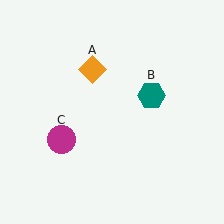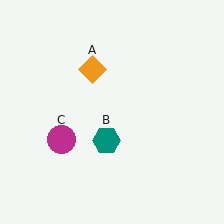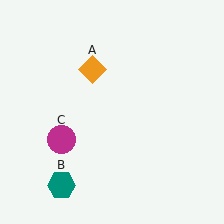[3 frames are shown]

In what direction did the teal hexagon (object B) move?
The teal hexagon (object B) moved down and to the left.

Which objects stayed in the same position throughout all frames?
Orange diamond (object A) and magenta circle (object C) remained stationary.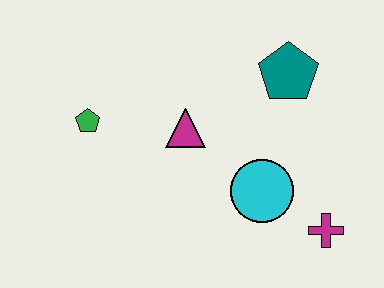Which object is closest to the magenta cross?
The cyan circle is closest to the magenta cross.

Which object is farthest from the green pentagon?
The magenta cross is farthest from the green pentagon.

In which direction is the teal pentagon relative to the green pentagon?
The teal pentagon is to the right of the green pentagon.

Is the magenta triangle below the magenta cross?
No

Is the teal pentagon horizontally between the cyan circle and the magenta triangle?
No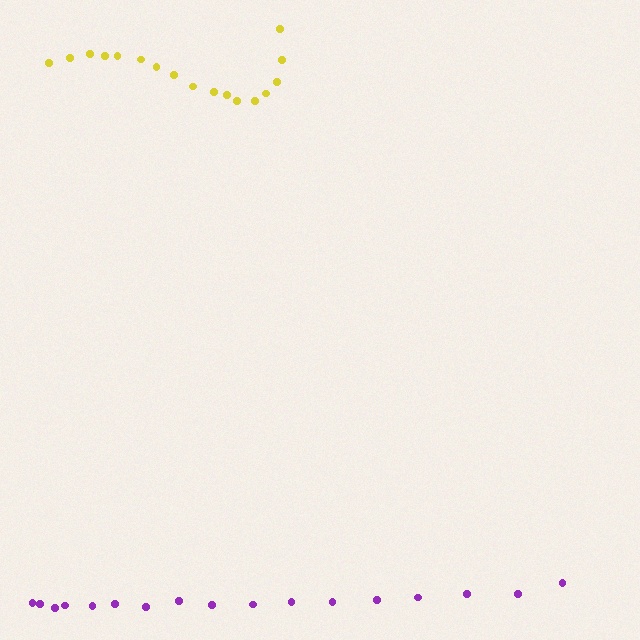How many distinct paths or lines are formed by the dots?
There are 2 distinct paths.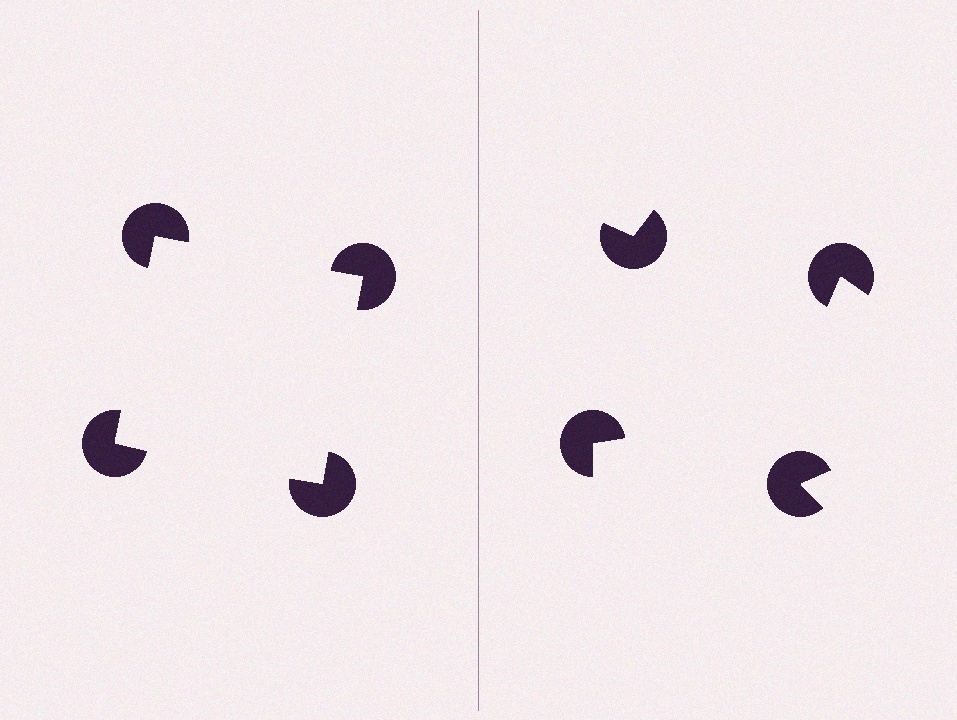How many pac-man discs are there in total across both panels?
8 — 4 on each side.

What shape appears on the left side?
An illusory square.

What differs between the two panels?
The pac-man discs are positioned identically on both sides; only the wedge orientations differ. On the left they align to a square; on the right they are misaligned.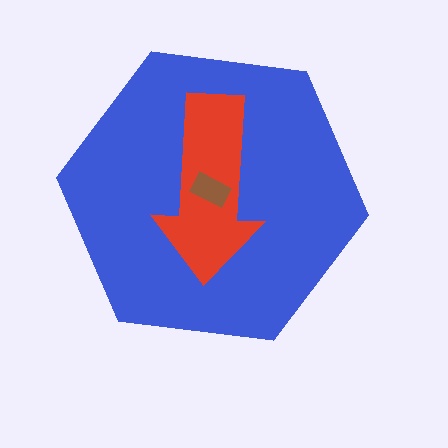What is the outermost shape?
The blue hexagon.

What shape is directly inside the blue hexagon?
The red arrow.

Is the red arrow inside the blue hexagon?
Yes.